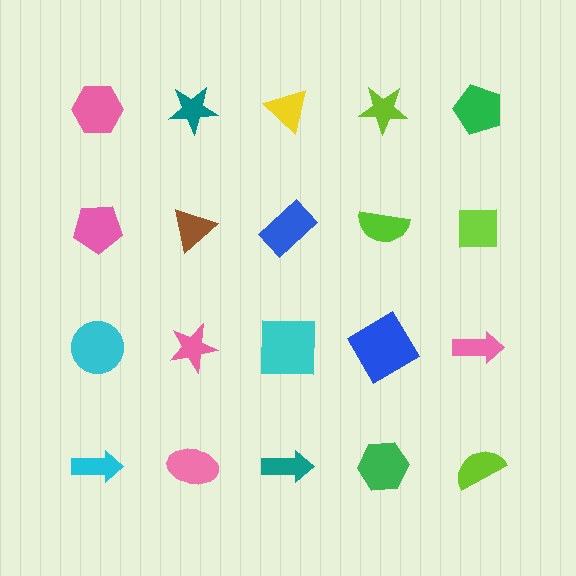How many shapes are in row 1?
5 shapes.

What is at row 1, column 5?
A green pentagon.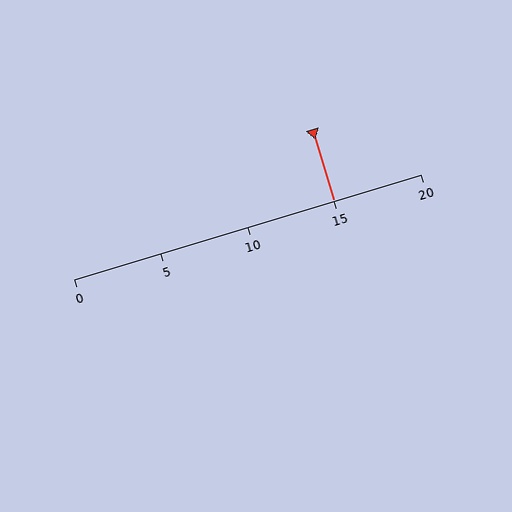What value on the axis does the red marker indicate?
The marker indicates approximately 15.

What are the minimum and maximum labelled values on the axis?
The axis runs from 0 to 20.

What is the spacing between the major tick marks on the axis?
The major ticks are spaced 5 apart.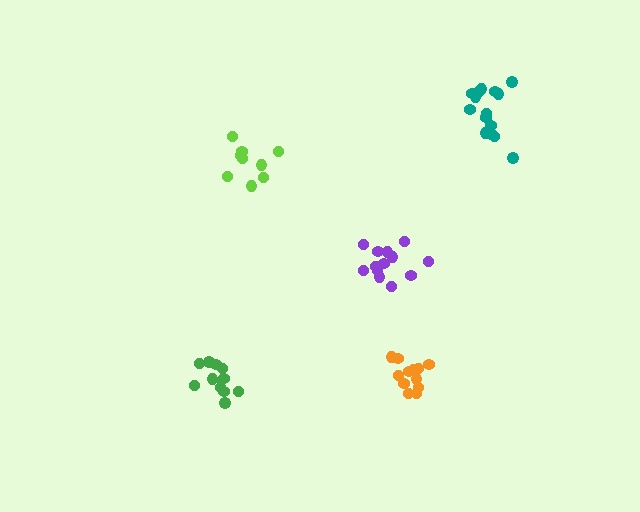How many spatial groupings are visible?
There are 5 spatial groupings.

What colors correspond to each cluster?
The clusters are colored: lime, orange, teal, green, purple.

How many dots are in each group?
Group 1: 9 dots, Group 2: 12 dots, Group 3: 15 dots, Group 4: 12 dots, Group 5: 13 dots (61 total).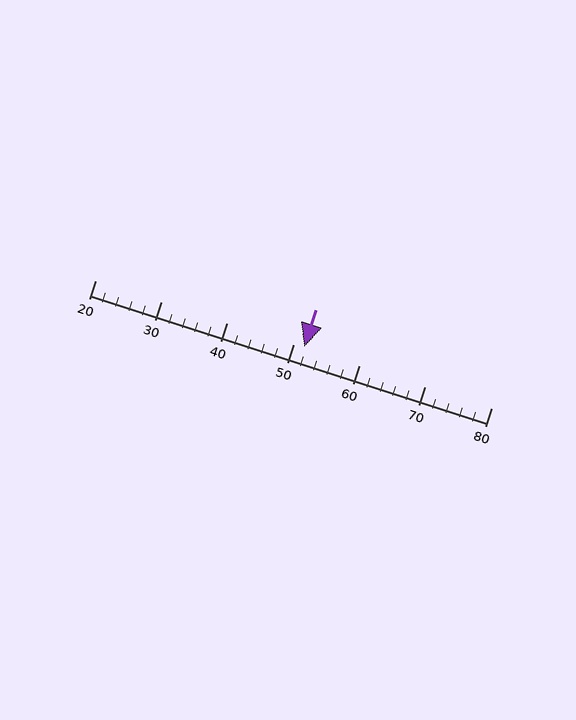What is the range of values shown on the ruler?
The ruler shows values from 20 to 80.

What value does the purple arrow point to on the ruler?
The purple arrow points to approximately 52.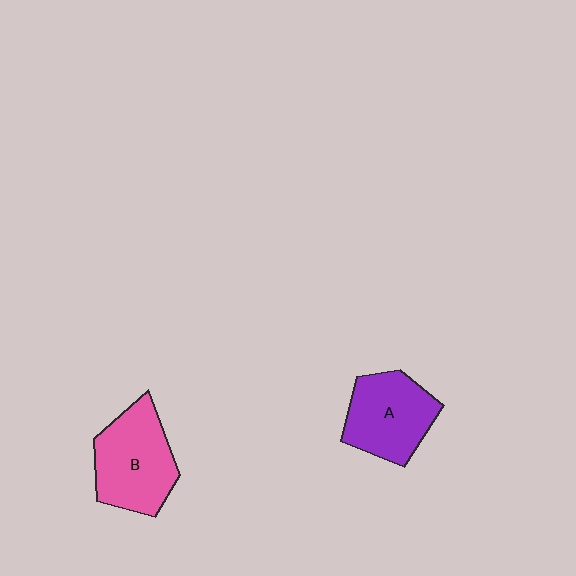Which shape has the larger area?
Shape B (pink).